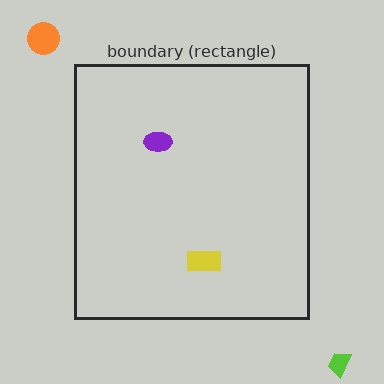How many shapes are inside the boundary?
2 inside, 2 outside.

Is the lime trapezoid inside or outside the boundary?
Outside.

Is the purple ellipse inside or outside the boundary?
Inside.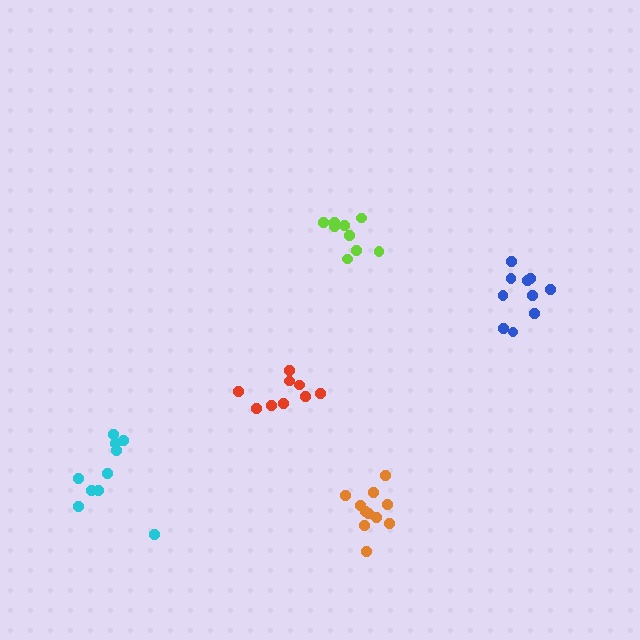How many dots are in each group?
Group 1: 9 dots, Group 2: 10 dots, Group 3: 9 dots, Group 4: 11 dots, Group 5: 10 dots (49 total).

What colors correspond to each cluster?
The clusters are colored: lime, cyan, red, orange, blue.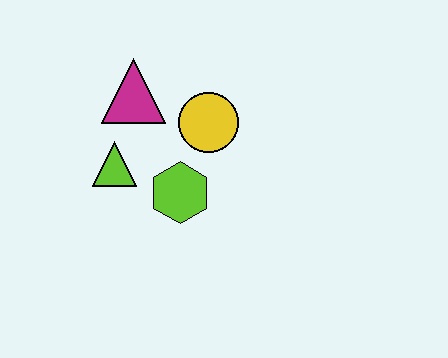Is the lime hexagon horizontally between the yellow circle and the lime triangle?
Yes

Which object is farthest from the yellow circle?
The lime triangle is farthest from the yellow circle.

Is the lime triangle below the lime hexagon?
No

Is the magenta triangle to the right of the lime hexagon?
No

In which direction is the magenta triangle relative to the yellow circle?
The magenta triangle is to the left of the yellow circle.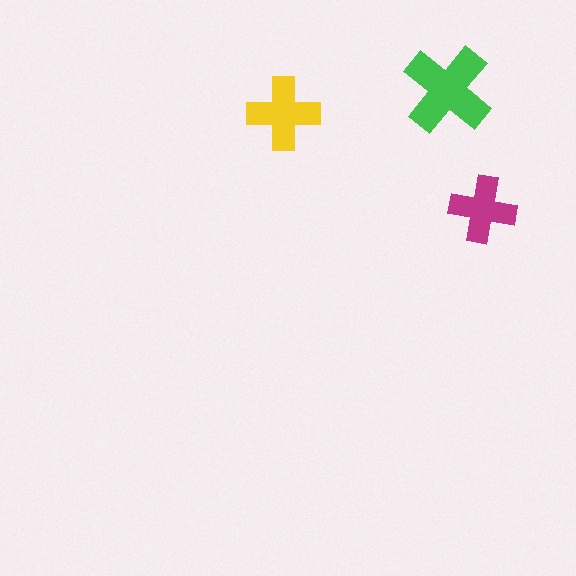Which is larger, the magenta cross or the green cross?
The green one.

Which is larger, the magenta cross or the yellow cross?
The yellow one.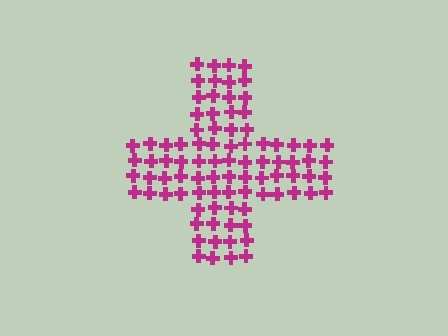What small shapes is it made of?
It is made of small crosses.